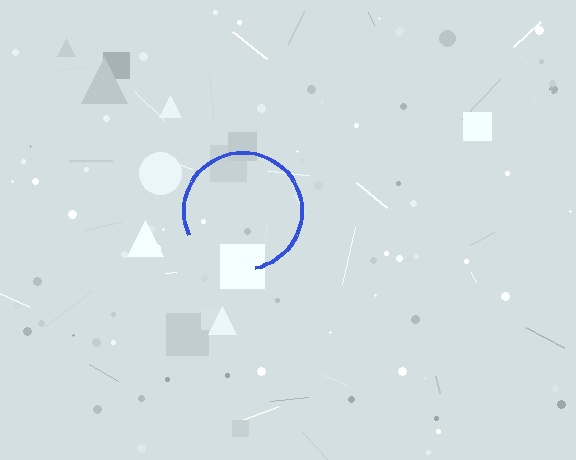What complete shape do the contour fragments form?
The contour fragments form a circle.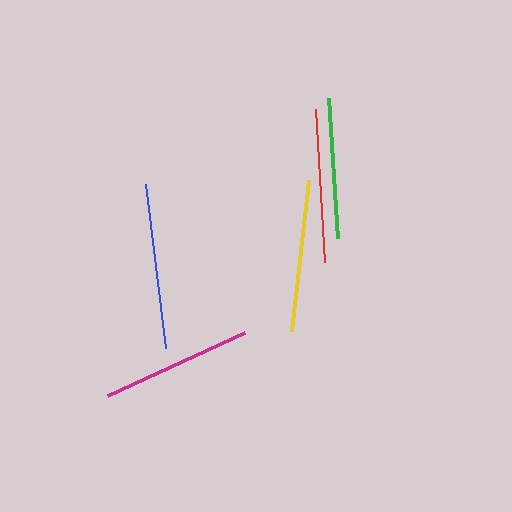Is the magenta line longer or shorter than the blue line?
The blue line is longer than the magenta line.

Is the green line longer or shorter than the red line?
The red line is longer than the green line.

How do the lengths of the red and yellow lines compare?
The red and yellow lines are approximately the same length.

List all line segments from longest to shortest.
From longest to shortest: blue, red, yellow, magenta, green.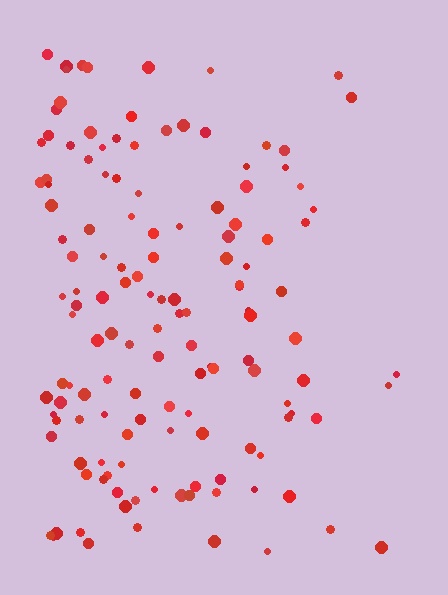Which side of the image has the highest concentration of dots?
The left.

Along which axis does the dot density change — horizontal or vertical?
Horizontal.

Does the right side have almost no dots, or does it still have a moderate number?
Still a moderate number, just noticeably fewer than the left.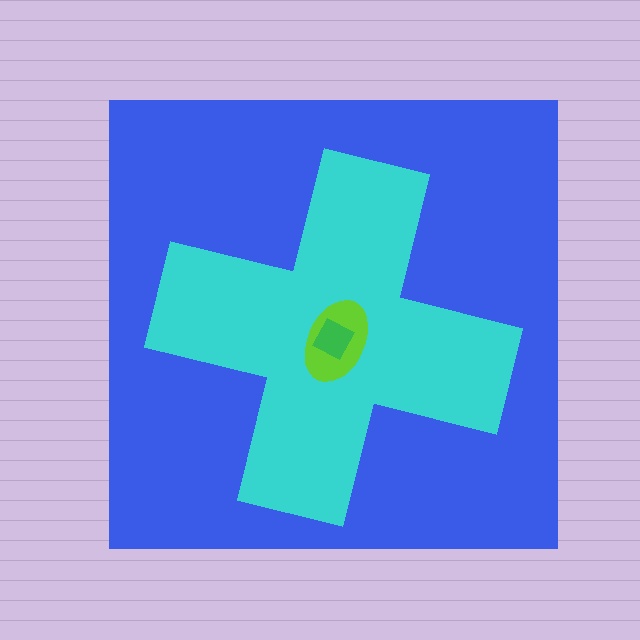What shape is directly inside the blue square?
The cyan cross.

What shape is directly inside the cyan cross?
The lime ellipse.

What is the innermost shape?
The green diamond.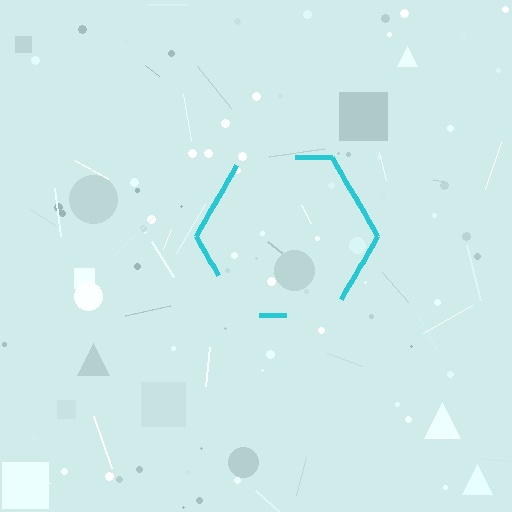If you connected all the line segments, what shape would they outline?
They would outline a hexagon.